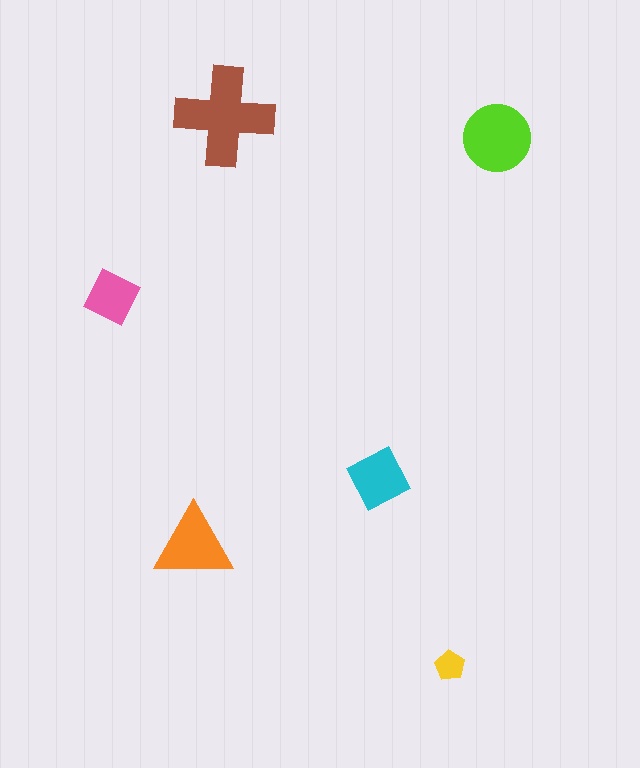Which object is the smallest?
The yellow pentagon.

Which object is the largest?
The brown cross.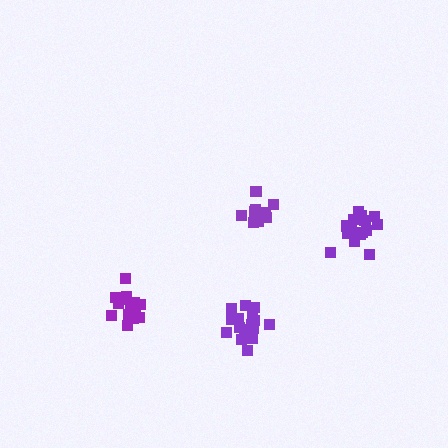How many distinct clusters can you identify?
There are 4 distinct clusters.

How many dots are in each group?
Group 1: 17 dots, Group 2: 15 dots, Group 3: 18 dots, Group 4: 16 dots (66 total).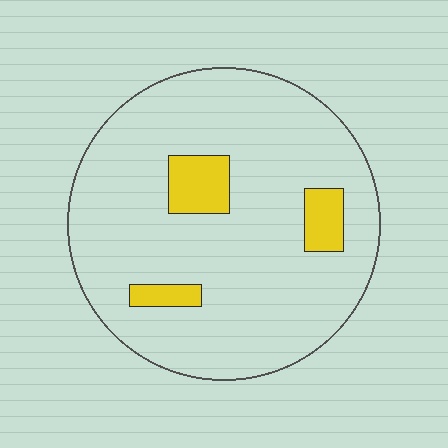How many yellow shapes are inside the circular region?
3.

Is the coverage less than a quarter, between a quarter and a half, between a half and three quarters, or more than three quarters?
Less than a quarter.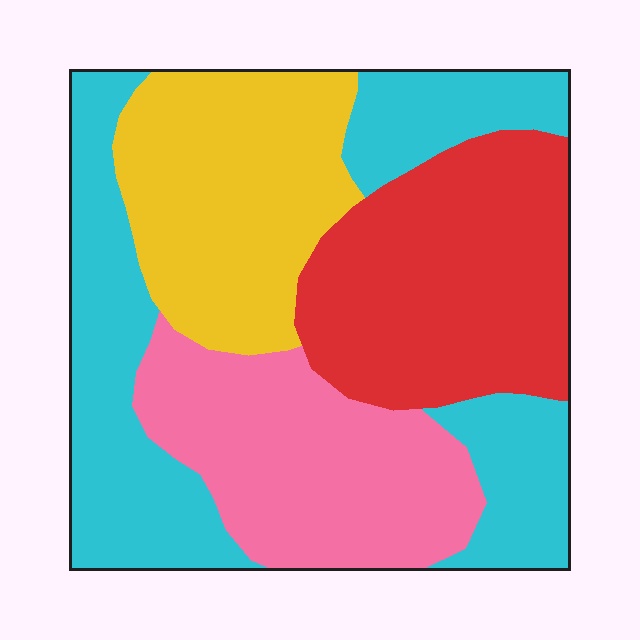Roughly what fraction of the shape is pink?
Pink covers about 20% of the shape.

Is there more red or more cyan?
Cyan.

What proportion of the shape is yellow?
Yellow takes up about one fifth (1/5) of the shape.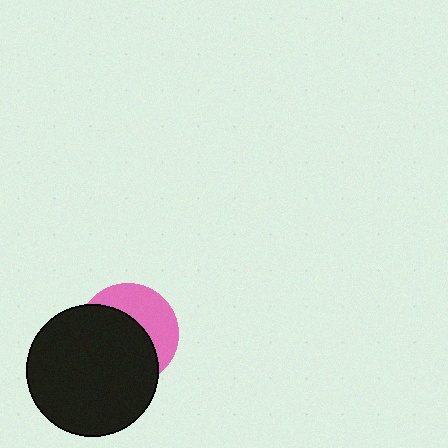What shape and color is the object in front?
The object in front is a black circle.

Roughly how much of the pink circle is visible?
A small part of it is visible (roughly 40%).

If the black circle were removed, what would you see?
You would see the complete pink circle.